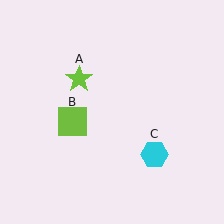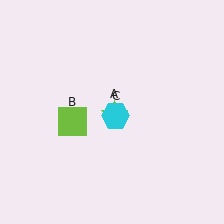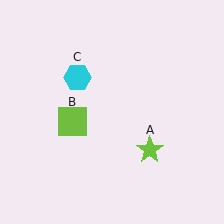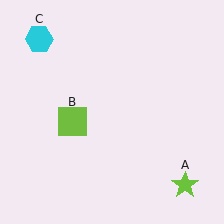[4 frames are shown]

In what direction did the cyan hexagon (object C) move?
The cyan hexagon (object C) moved up and to the left.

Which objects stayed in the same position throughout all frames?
Lime square (object B) remained stationary.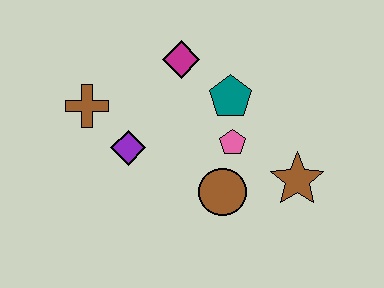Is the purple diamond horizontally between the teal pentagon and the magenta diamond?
No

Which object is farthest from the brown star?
The brown cross is farthest from the brown star.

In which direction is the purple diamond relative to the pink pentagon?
The purple diamond is to the left of the pink pentagon.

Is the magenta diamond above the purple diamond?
Yes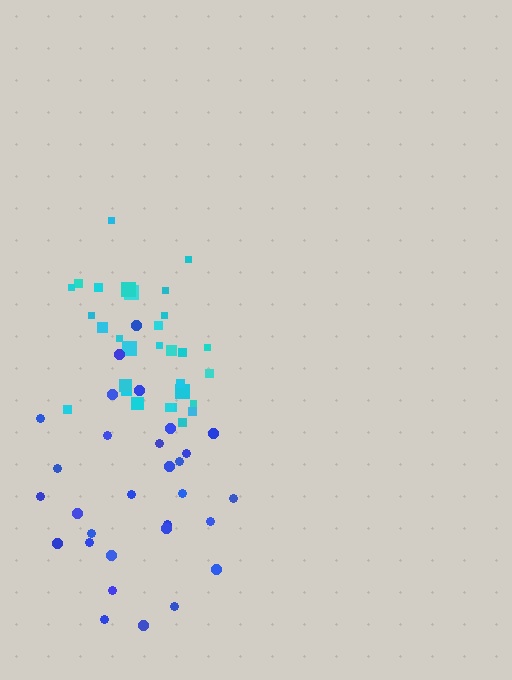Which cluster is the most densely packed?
Cyan.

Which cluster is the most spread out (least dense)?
Blue.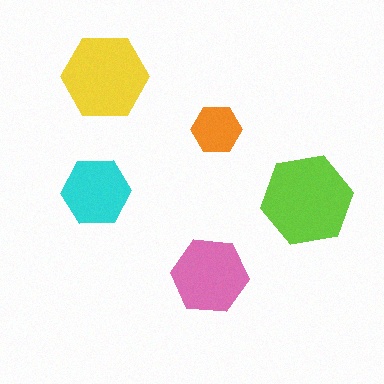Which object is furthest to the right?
The lime hexagon is rightmost.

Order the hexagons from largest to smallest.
the lime one, the yellow one, the pink one, the cyan one, the orange one.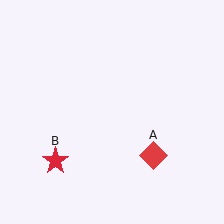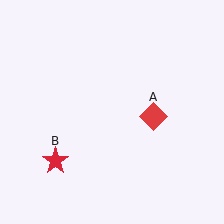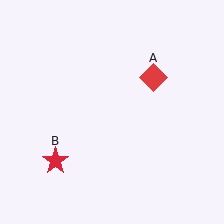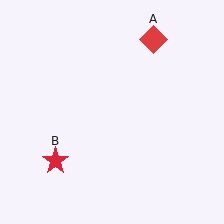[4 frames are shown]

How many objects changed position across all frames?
1 object changed position: red diamond (object A).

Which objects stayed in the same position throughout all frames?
Red star (object B) remained stationary.